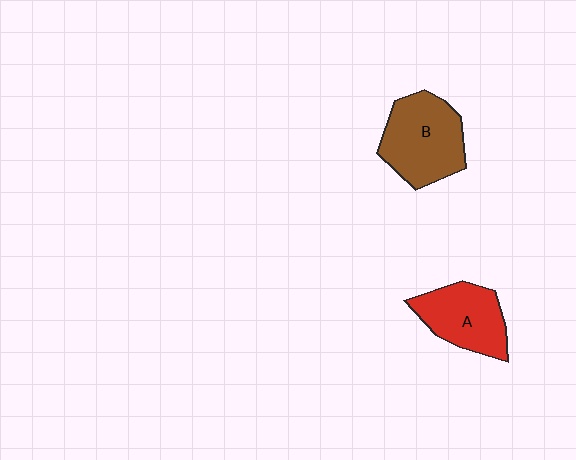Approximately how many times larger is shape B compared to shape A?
Approximately 1.2 times.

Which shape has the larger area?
Shape B (brown).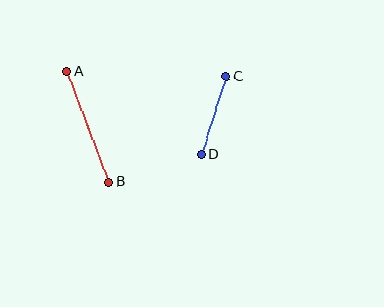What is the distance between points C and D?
The distance is approximately 82 pixels.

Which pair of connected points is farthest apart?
Points A and B are farthest apart.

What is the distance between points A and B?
The distance is approximately 118 pixels.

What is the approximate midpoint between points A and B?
The midpoint is at approximately (88, 127) pixels.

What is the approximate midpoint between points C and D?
The midpoint is at approximately (214, 116) pixels.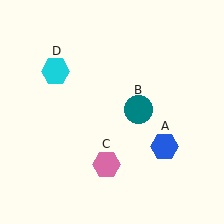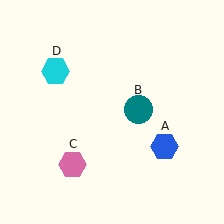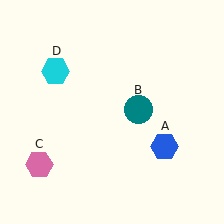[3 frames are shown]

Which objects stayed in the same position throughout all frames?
Blue hexagon (object A) and teal circle (object B) and cyan hexagon (object D) remained stationary.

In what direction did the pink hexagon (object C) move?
The pink hexagon (object C) moved left.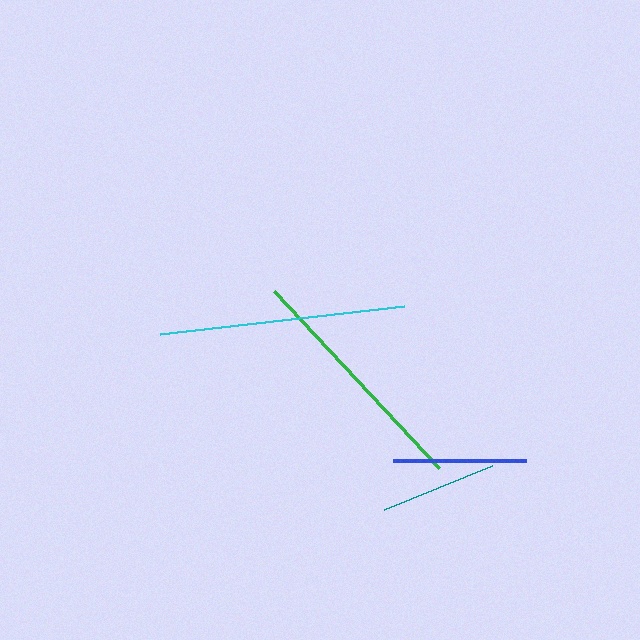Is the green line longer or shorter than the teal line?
The green line is longer than the teal line.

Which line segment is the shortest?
The teal line is the shortest at approximately 117 pixels.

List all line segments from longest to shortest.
From longest to shortest: cyan, green, blue, teal.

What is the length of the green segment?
The green segment is approximately 242 pixels long.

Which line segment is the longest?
The cyan line is the longest at approximately 246 pixels.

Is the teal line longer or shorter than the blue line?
The blue line is longer than the teal line.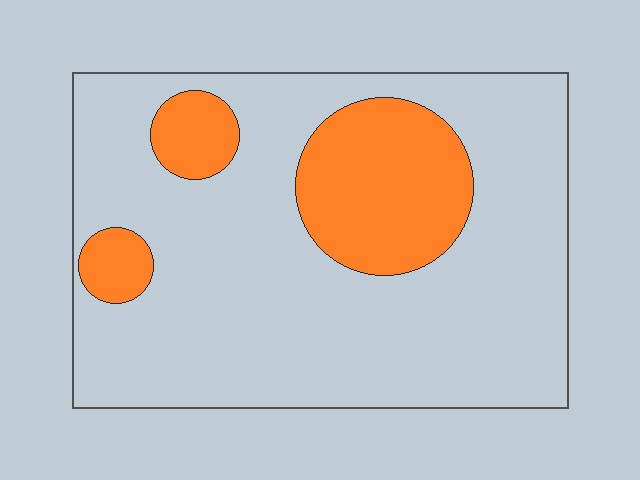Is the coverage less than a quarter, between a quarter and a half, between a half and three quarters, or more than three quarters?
Less than a quarter.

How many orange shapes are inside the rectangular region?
3.